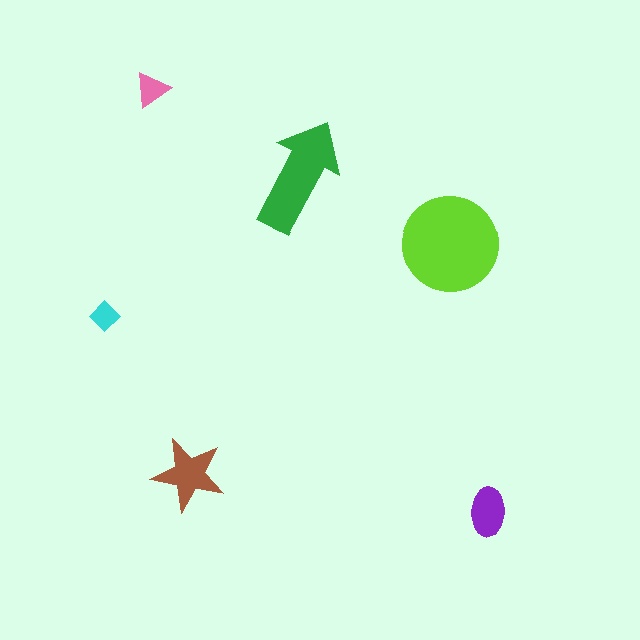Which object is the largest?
The lime circle.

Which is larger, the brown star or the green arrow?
The green arrow.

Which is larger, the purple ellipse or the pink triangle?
The purple ellipse.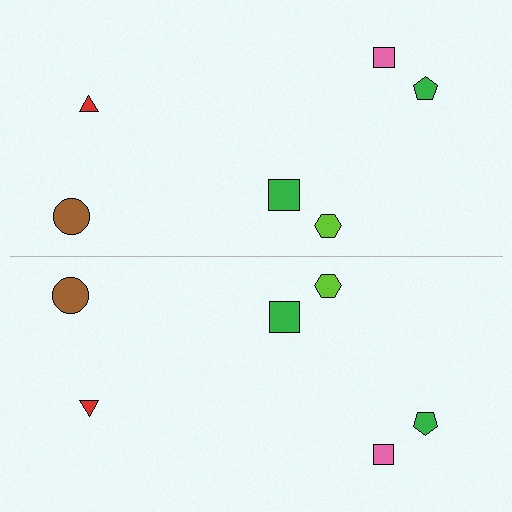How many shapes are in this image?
There are 12 shapes in this image.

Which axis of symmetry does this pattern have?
The pattern has a horizontal axis of symmetry running through the center of the image.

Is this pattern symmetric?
Yes, this pattern has bilateral (reflection) symmetry.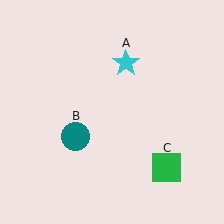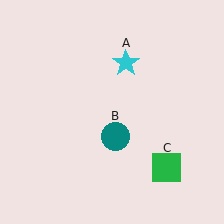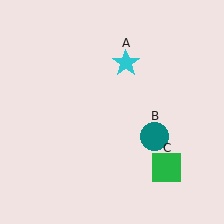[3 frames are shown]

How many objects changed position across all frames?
1 object changed position: teal circle (object B).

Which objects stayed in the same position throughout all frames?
Cyan star (object A) and green square (object C) remained stationary.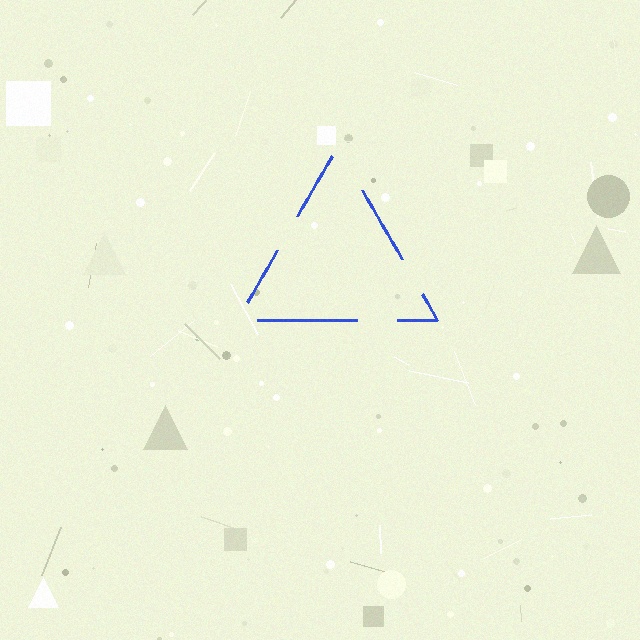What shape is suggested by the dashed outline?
The dashed outline suggests a triangle.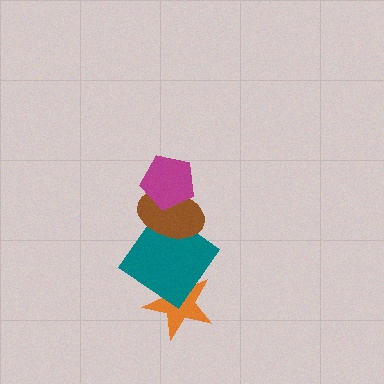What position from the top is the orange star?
The orange star is 4th from the top.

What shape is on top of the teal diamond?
The brown ellipse is on top of the teal diamond.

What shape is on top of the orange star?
The teal diamond is on top of the orange star.